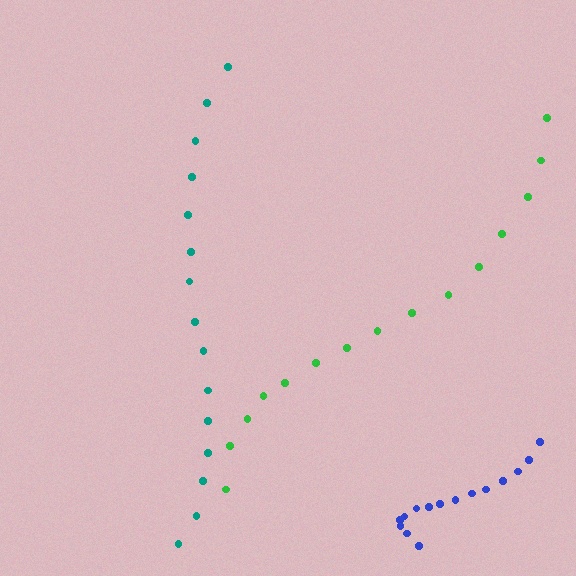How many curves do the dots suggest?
There are 3 distinct paths.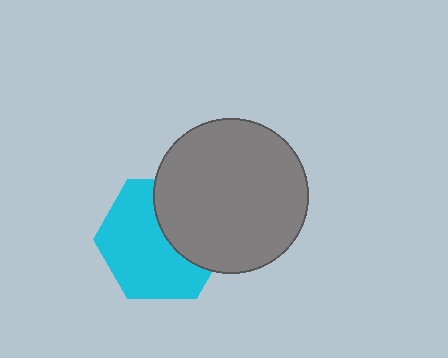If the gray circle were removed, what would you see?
You would see the complete cyan hexagon.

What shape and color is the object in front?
The object in front is a gray circle.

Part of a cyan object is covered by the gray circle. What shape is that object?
It is a hexagon.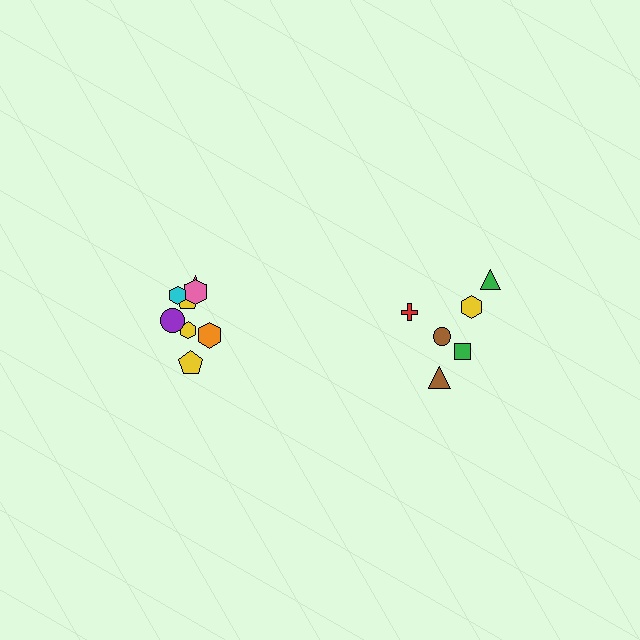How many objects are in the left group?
There are 8 objects.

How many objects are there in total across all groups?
There are 14 objects.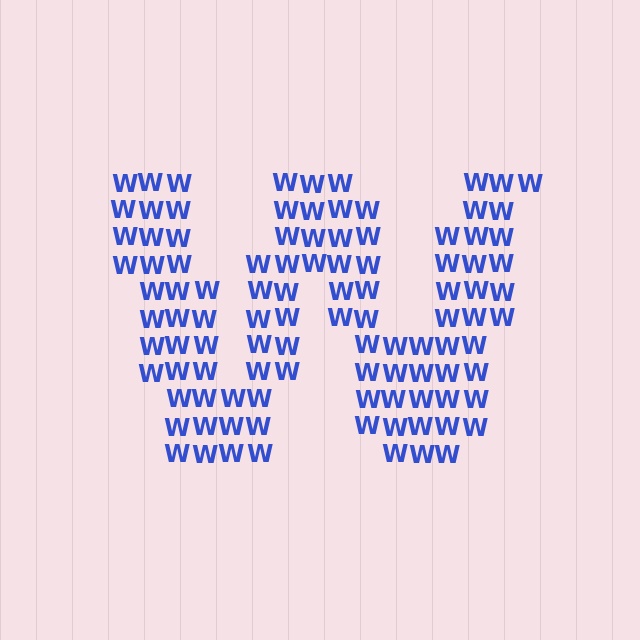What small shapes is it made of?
It is made of small letter W's.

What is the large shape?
The large shape is the letter W.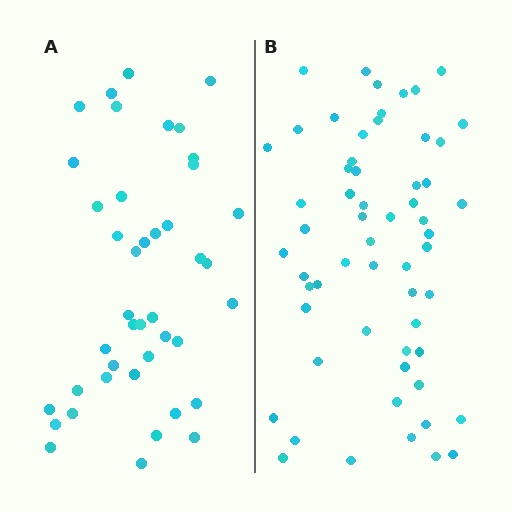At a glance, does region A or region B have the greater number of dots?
Region B (the right region) has more dots.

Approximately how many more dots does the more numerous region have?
Region B has approximately 15 more dots than region A.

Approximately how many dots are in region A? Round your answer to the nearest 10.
About 40 dots. (The exact count is 42, which rounds to 40.)